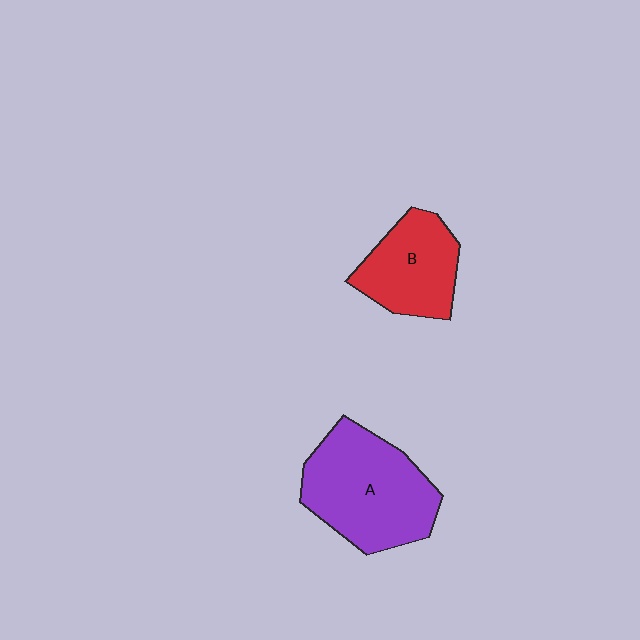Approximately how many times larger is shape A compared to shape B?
Approximately 1.5 times.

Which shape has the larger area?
Shape A (purple).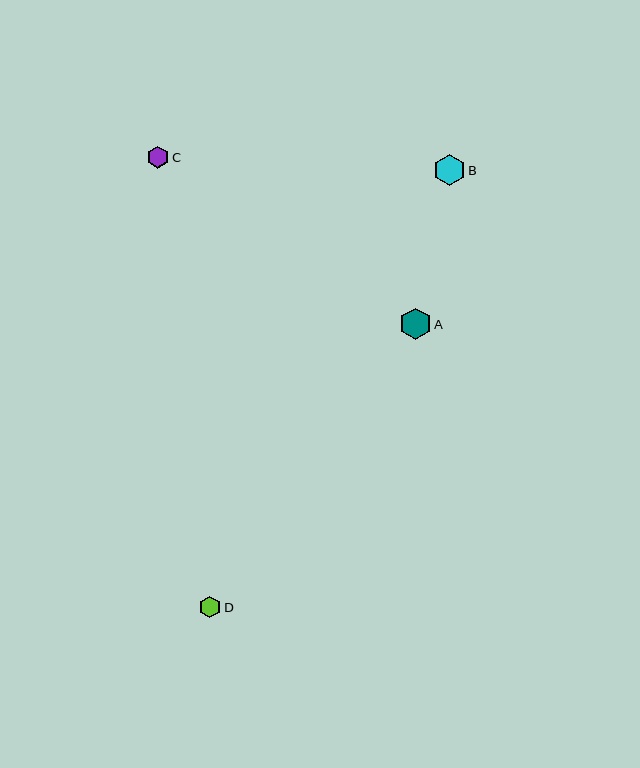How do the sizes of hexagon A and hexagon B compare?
Hexagon A and hexagon B are approximately the same size.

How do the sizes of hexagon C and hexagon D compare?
Hexagon C and hexagon D are approximately the same size.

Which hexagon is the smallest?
Hexagon D is the smallest with a size of approximately 21 pixels.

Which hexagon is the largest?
Hexagon A is the largest with a size of approximately 32 pixels.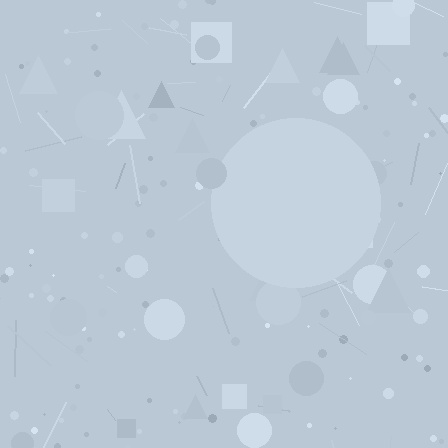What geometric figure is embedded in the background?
A circle is embedded in the background.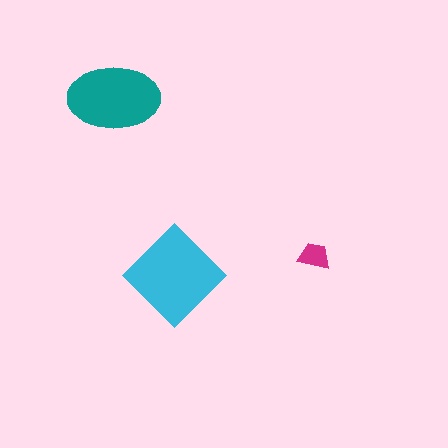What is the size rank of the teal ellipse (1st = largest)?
2nd.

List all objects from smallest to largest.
The magenta trapezoid, the teal ellipse, the cyan diamond.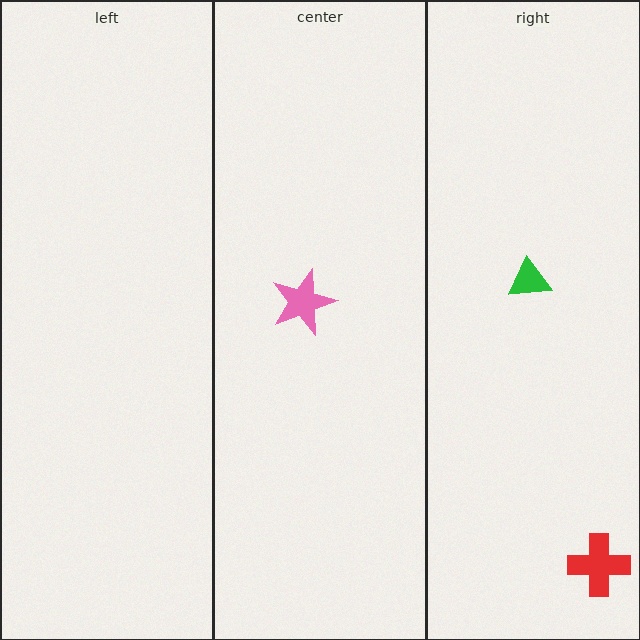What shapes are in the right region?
The red cross, the green triangle.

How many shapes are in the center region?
1.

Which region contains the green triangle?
The right region.